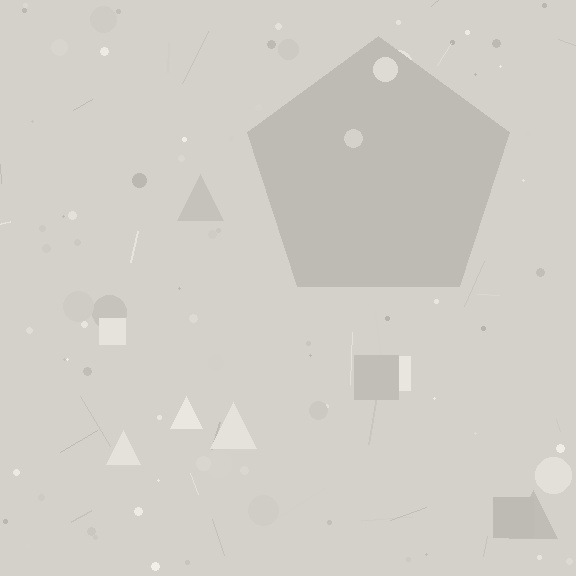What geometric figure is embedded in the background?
A pentagon is embedded in the background.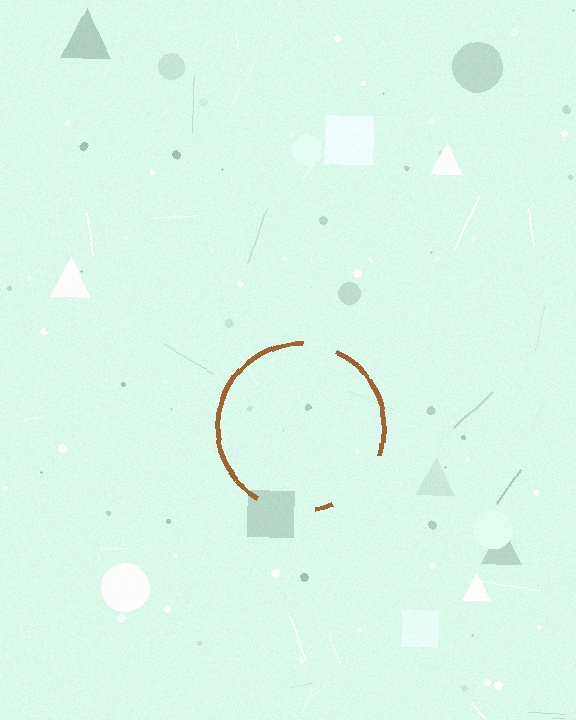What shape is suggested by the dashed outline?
The dashed outline suggests a circle.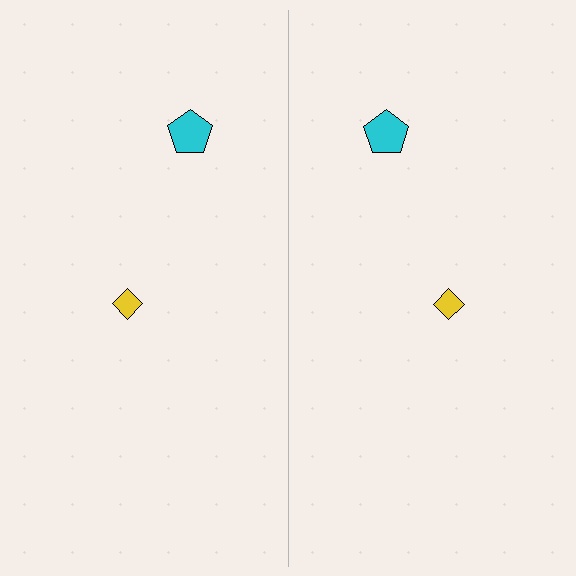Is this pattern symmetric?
Yes, this pattern has bilateral (reflection) symmetry.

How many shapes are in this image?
There are 4 shapes in this image.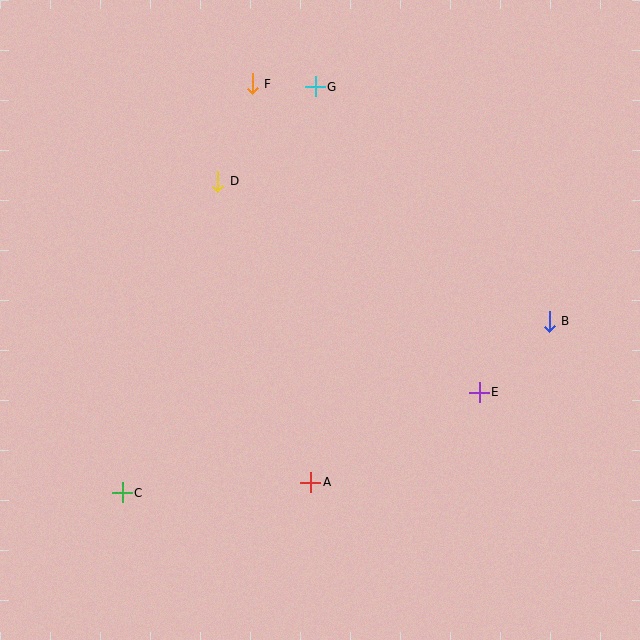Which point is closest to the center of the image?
Point A at (311, 482) is closest to the center.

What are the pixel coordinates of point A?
Point A is at (311, 482).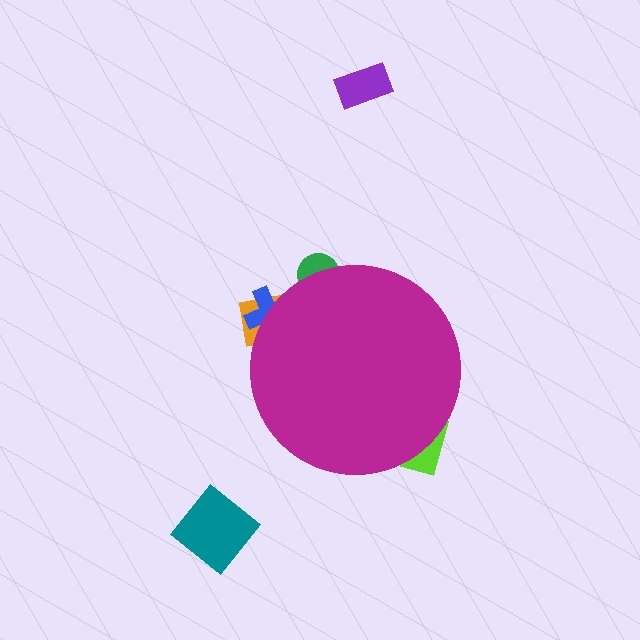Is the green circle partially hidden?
Yes, the green circle is partially hidden behind the magenta circle.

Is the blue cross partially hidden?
Yes, the blue cross is partially hidden behind the magenta circle.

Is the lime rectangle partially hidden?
Yes, the lime rectangle is partially hidden behind the magenta circle.